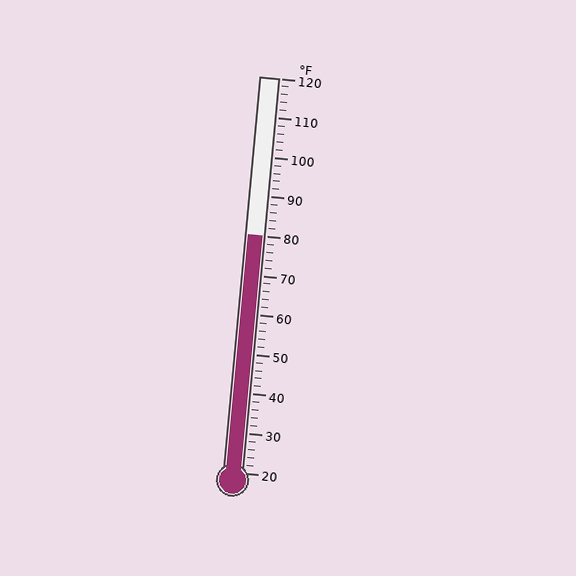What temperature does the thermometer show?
The thermometer shows approximately 80°F.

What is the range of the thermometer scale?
The thermometer scale ranges from 20°F to 120°F.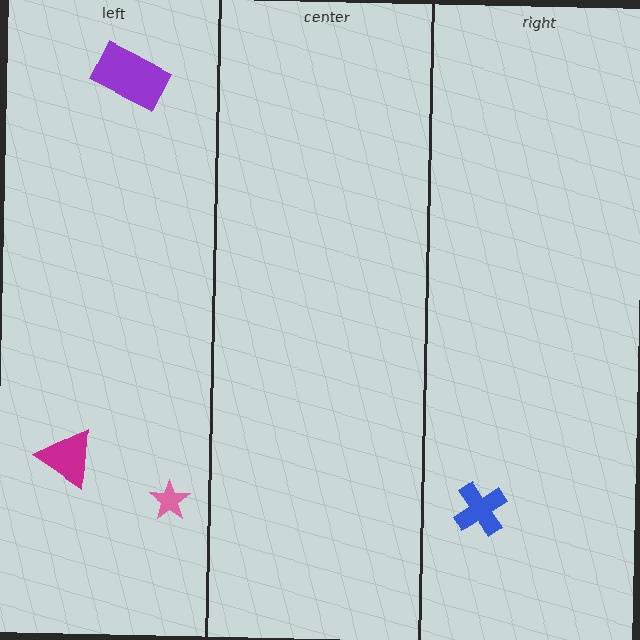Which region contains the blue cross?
The right region.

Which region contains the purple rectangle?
The left region.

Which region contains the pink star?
The left region.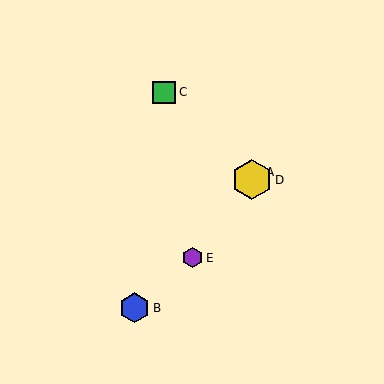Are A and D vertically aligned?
Yes, both are at x≈252.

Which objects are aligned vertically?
Objects A, D are aligned vertically.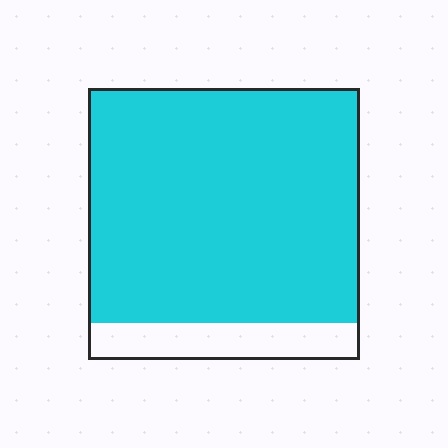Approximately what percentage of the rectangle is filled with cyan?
Approximately 85%.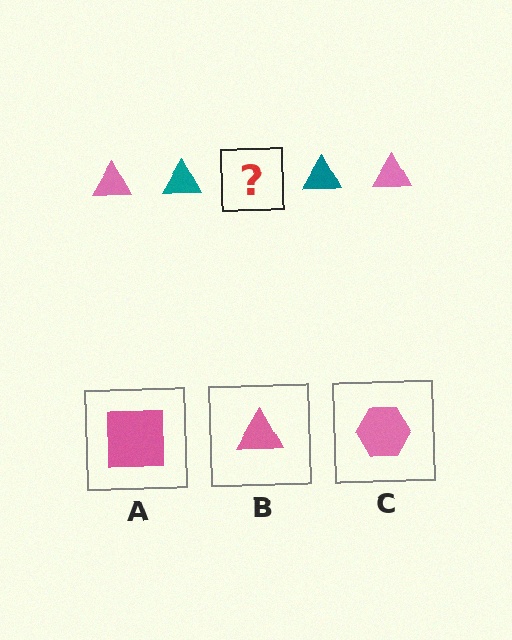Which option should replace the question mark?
Option B.